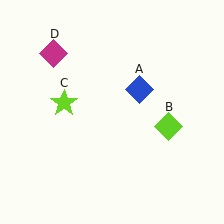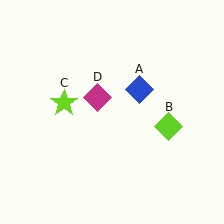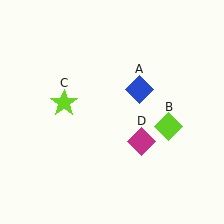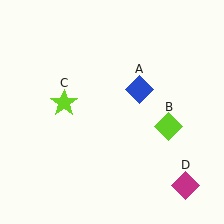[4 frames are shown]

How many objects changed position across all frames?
1 object changed position: magenta diamond (object D).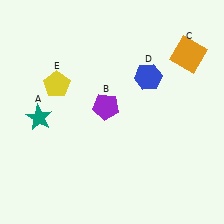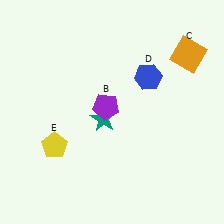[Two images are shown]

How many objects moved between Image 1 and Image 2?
2 objects moved between the two images.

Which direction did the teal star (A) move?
The teal star (A) moved right.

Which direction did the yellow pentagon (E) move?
The yellow pentagon (E) moved down.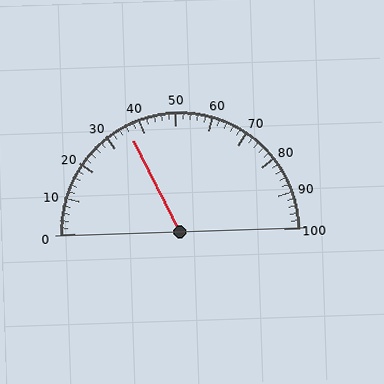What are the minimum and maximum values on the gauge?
The gauge ranges from 0 to 100.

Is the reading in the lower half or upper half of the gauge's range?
The reading is in the lower half of the range (0 to 100).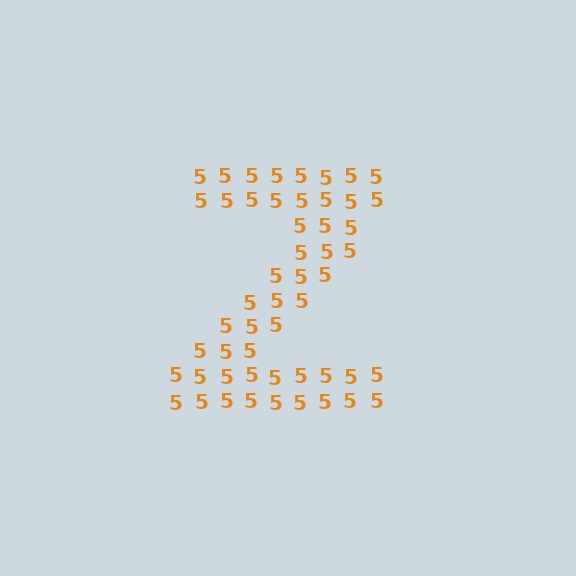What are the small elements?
The small elements are digit 5's.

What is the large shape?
The large shape is the letter Z.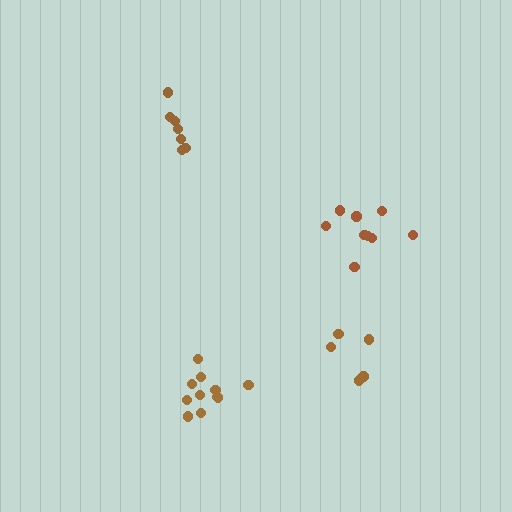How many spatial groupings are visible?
There are 4 spatial groupings.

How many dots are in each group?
Group 1: 7 dots, Group 2: 9 dots, Group 3: 5 dots, Group 4: 11 dots (32 total).